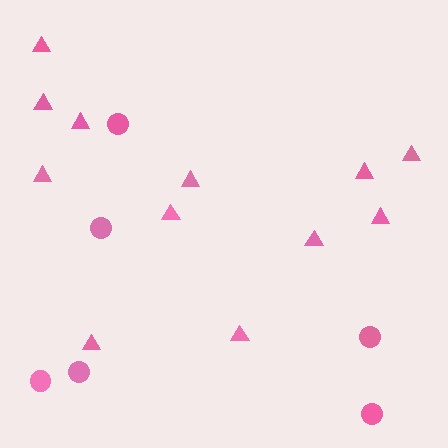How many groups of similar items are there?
There are 2 groups: one group of circles (6) and one group of triangles (12).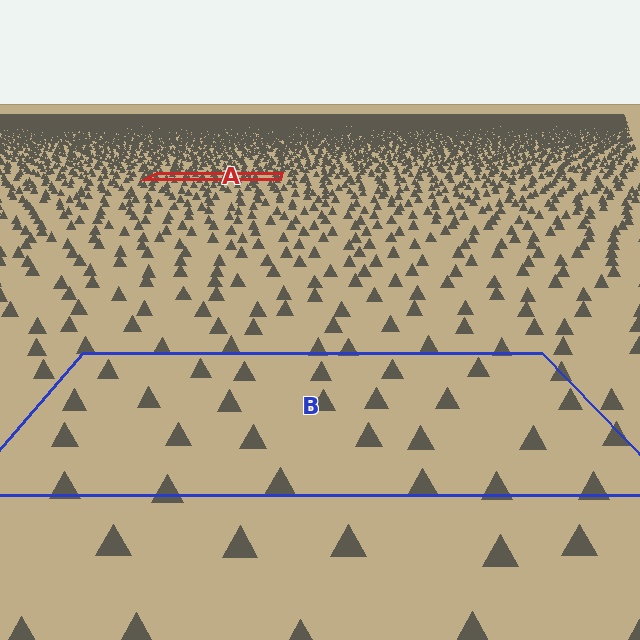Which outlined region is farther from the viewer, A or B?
Region A is farther from the viewer — the texture elements inside it appear smaller and more densely packed.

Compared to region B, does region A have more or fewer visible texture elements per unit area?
Region A has more texture elements per unit area — they are packed more densely because it is farther away.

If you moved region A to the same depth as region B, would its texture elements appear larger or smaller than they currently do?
They would appear larger. At a closer depth, the same texture elements are projected at a bigger on-screen size.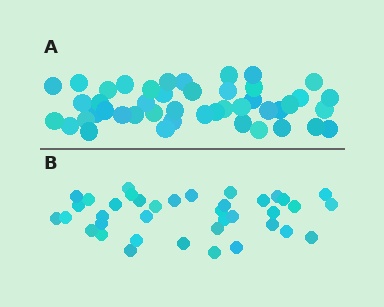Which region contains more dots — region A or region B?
Region A (the top region) has more dots.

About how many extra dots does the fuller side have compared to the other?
Region A has roughly 8 or so more dots than region B.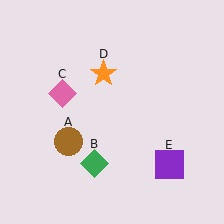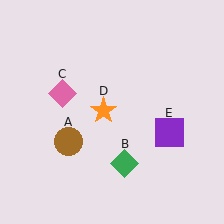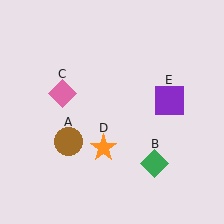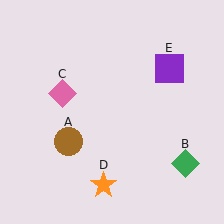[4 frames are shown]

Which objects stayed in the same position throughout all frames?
Brown circle (object A) and pink diamond (object C) remained stationary.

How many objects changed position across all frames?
3 objects changed position: green diamond (object B), orange star (object D), purple square (object E).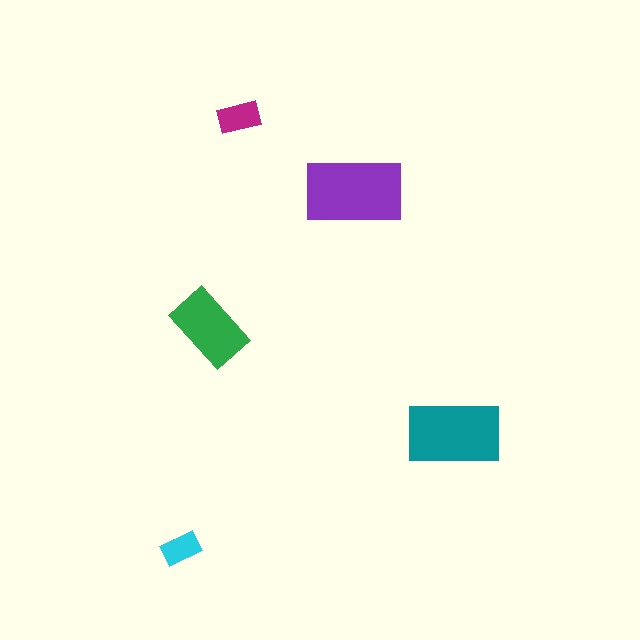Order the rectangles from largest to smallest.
the purple one, the teal one, the green one, the magenta one, the cyan one.